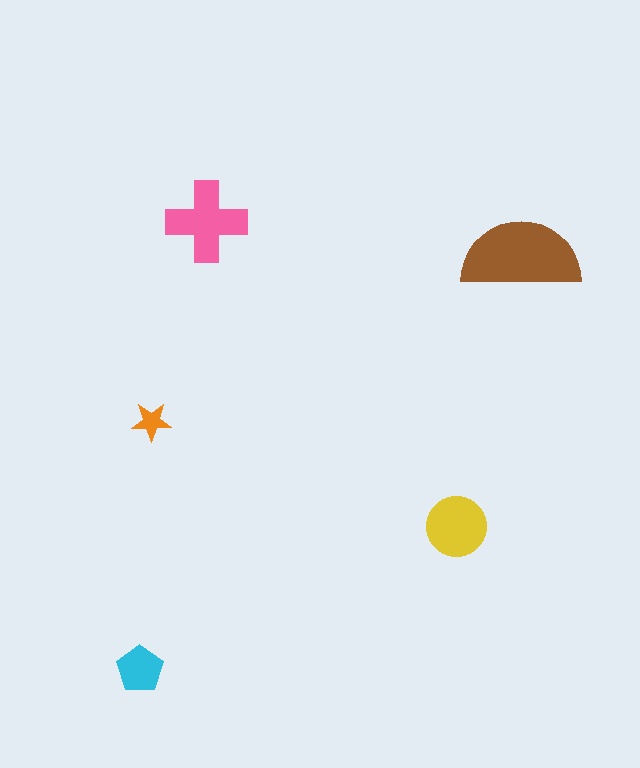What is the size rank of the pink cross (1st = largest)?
2nd.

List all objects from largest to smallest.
The brown semicircle, the pink cross, the yellow circle, the cyan pentagon, the orange star.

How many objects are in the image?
There are 5 objects in the image.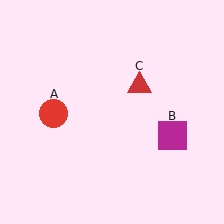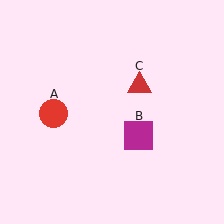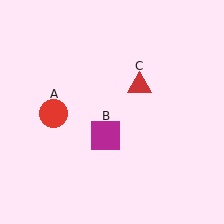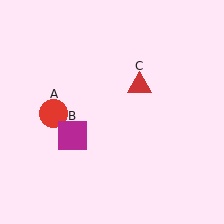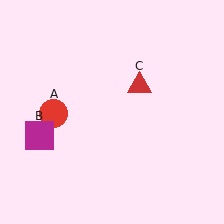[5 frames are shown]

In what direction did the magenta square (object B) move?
The magenta square (object B) moved left.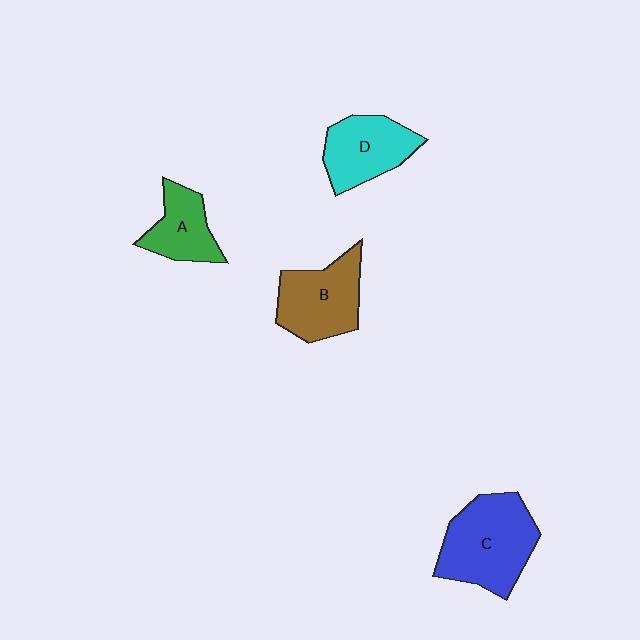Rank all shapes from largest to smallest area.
From largest to smallest: C (blue), B (brown), D (cyan), A (green).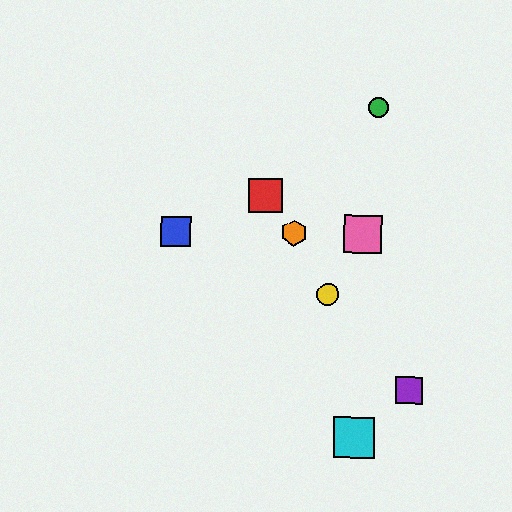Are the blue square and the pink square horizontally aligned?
Yes, both are at y≈231.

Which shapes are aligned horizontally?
The blue square, the orange hexagon, the pink square are aligned horizontally.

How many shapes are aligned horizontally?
3 shapes (the blue square, the orange hexagon, the pink square) are aligned horizontally.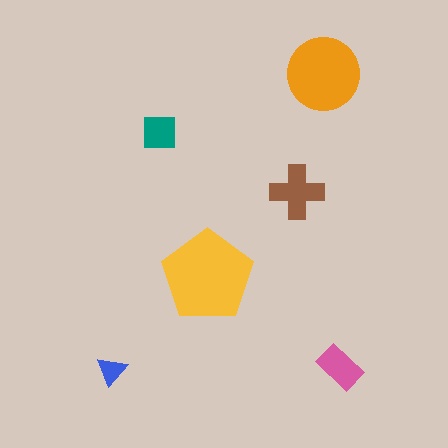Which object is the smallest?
The blue triangle.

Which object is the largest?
The yellow pentagon.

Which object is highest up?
The orange circle is topmost.